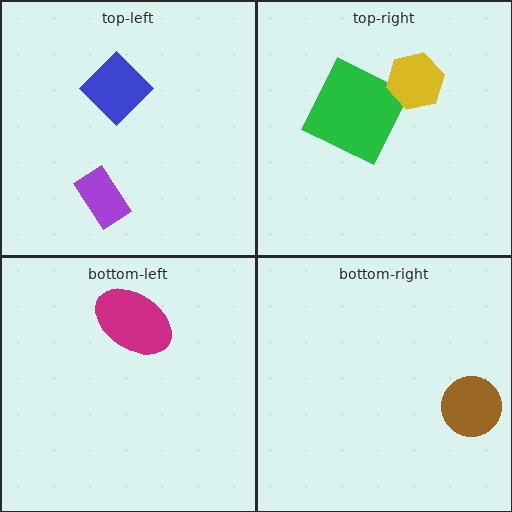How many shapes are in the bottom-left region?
1.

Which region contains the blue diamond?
The top-left region.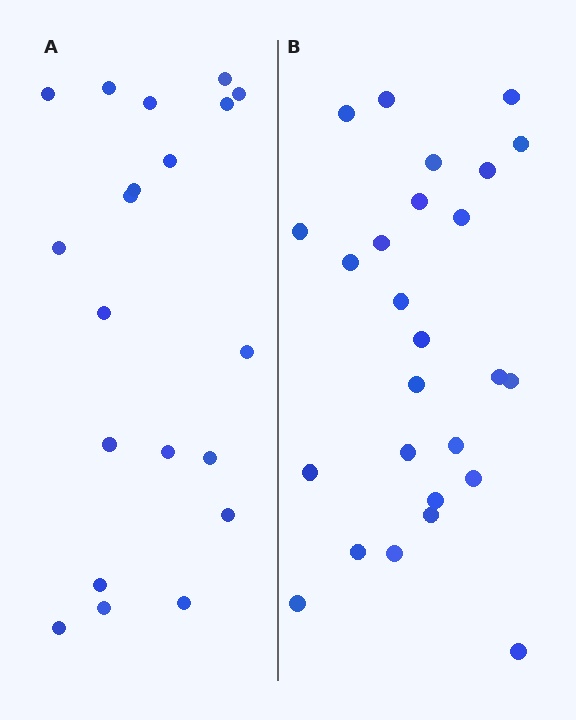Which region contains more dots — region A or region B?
Region B (the right region) has more dots.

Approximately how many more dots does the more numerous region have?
Region B has about 6 more dots than region A.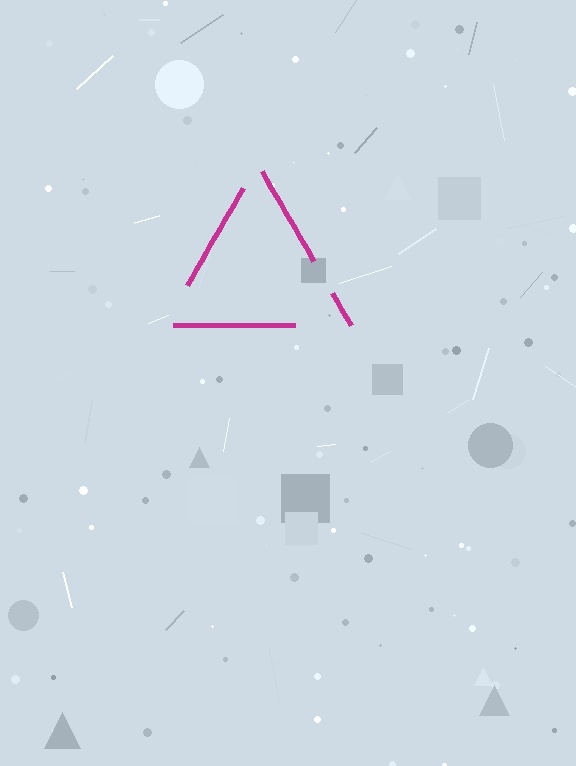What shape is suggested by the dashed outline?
The dashed outline suggests a triangle.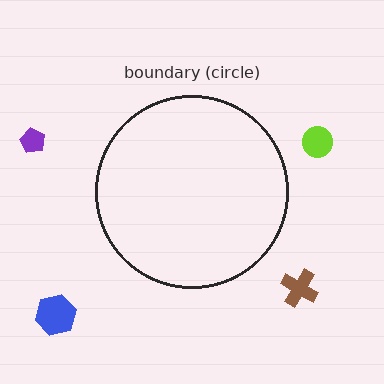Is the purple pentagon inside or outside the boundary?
Outside.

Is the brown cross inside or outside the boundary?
Outside.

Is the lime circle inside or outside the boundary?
Outside.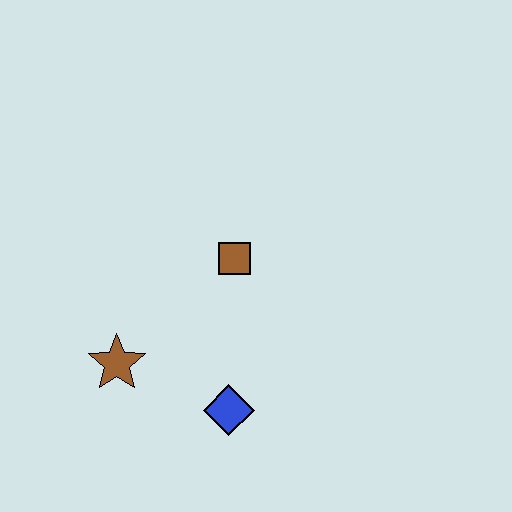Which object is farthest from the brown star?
The brown square is farthest from the brown star.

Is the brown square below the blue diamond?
No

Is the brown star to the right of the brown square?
No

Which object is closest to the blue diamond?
The brown star is closest to the blue diamond.